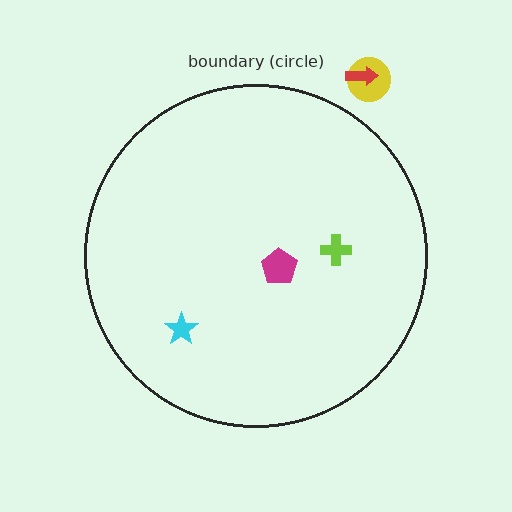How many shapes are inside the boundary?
3 inside, 2 outside.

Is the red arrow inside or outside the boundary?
Outside.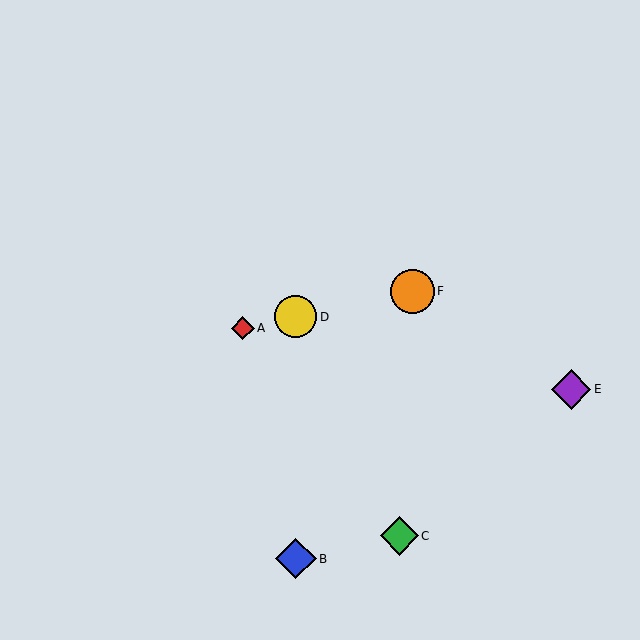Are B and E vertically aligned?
No, B is at x≈296 and E is at x≈571.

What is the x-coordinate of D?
Object D is at x≈296.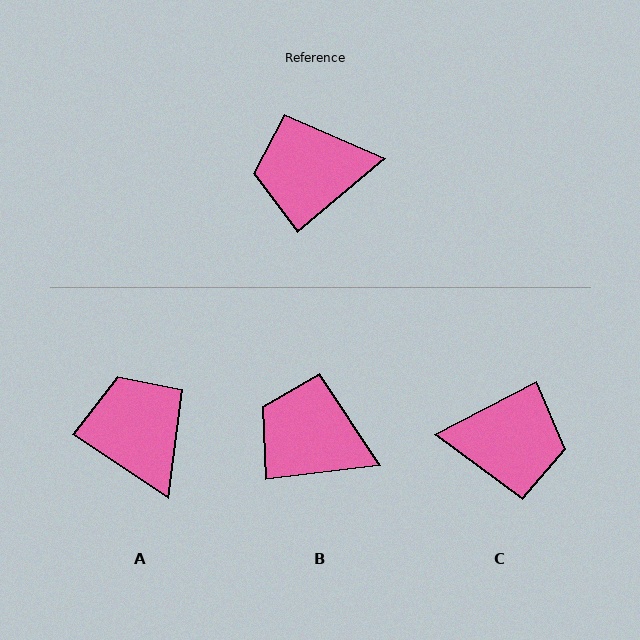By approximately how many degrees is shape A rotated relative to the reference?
Approximately 74 degrees clockwise.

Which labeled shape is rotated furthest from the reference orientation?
C, about 167 degrees away.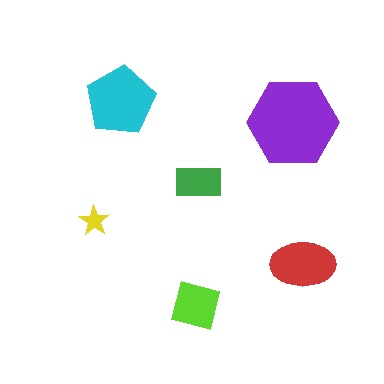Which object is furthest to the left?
The yellow star is leftmost.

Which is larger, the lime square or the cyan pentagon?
The cyan pentagon.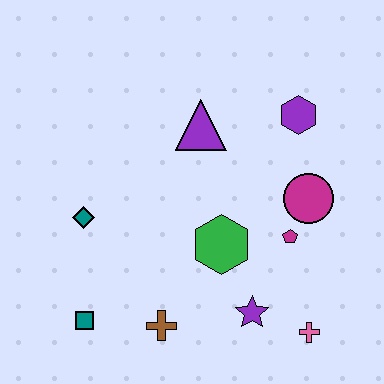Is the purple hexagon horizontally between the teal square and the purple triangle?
No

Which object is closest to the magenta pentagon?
The magenta circle is closest to the magenta pentagon.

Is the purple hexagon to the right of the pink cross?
No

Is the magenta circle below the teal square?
No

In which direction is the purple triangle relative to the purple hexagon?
The purple triangle is to the left of the purple hexagon.